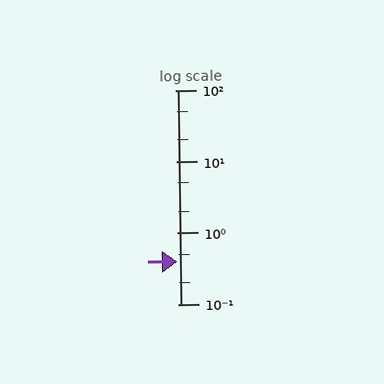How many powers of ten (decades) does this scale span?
The scale spans 3 decades, from 0.1 to 100.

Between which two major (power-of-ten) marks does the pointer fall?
The pointer is between 0.1 and 1.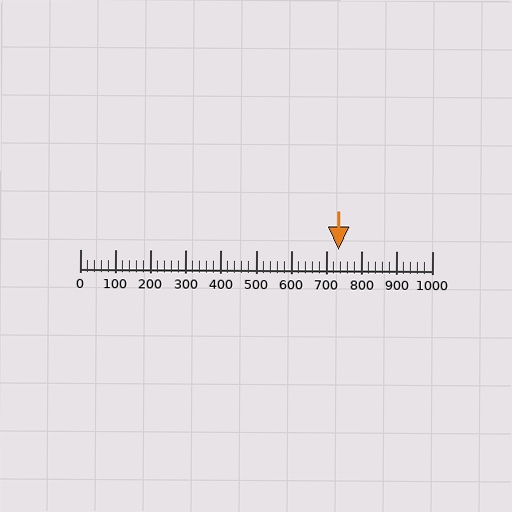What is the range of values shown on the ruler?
The ruler shows values from 0 to 1000.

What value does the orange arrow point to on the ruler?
The orange arrow points to approximately 734.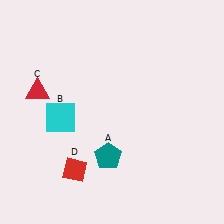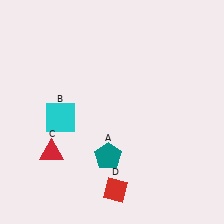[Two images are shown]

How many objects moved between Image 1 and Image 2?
2 objects moved between the two images.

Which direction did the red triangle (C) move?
The red triangle (C) moved down.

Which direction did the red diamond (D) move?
The red diamond (D) moved right.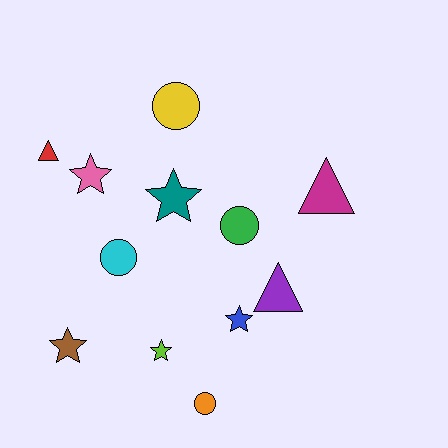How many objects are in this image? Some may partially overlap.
There are 12 objects.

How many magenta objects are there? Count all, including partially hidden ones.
There is 1 magenta object.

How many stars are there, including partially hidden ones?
There are 5 stars.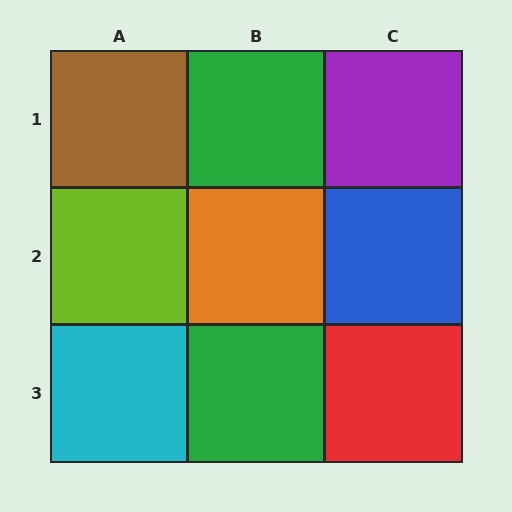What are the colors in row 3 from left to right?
Cyan, green, red.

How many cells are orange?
1 cell is orange.